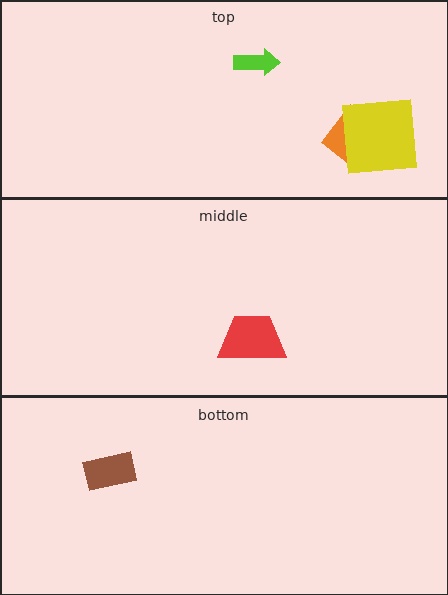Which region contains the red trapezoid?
The middle region.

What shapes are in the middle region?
The red trapezoid.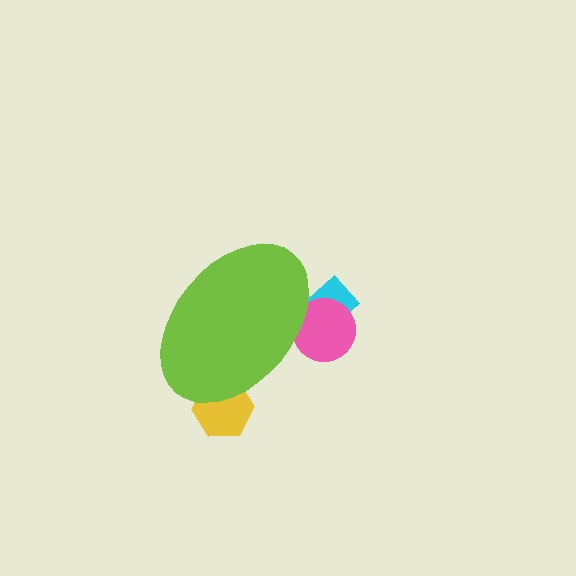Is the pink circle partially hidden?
Yes, the pink circle is partially hidden behind the lime ellipse.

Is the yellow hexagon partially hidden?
Yes, the yellow hexagon is partially hidden behind the lime ellipse.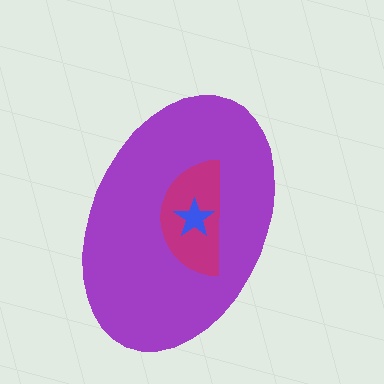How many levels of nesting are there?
3.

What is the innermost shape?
The blue star.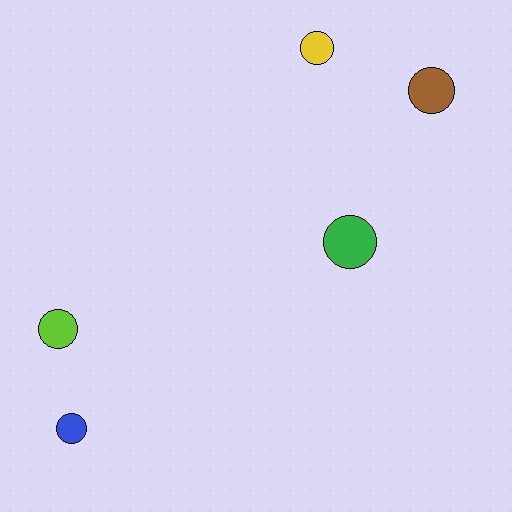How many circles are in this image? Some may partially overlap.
There are 5 circles.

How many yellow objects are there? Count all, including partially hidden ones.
There is 1 yellow object.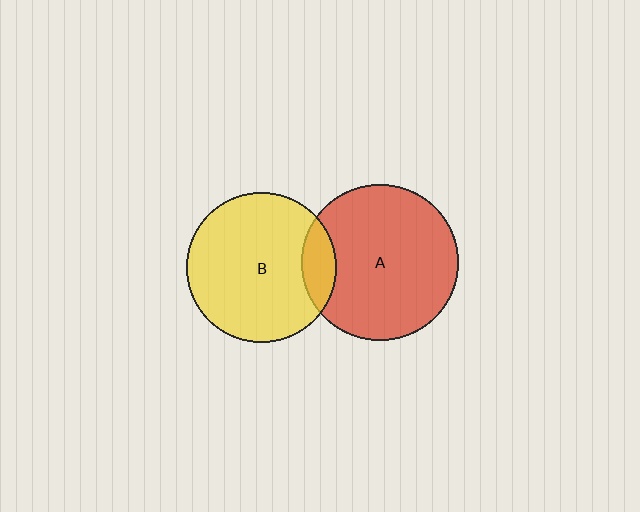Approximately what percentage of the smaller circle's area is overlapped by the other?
Approximately 15%.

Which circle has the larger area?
Circle A (red).